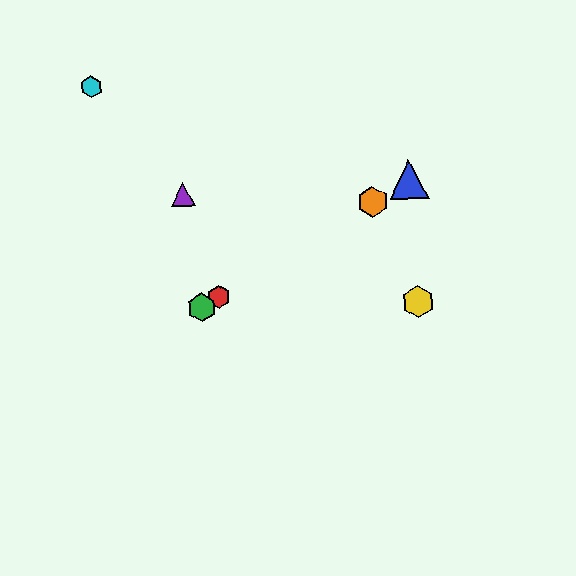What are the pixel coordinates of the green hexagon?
The green hexagon is at (202, 307).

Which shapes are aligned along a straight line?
The red hexagon, the blue triangle, the green hexagon, the orange hexagon are aligned along a straight line.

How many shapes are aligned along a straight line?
4 shapes (the red hexagon, the blue triangle, the green hexagon, the orange hexagon) are aligned along a straight line.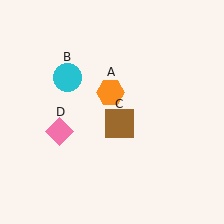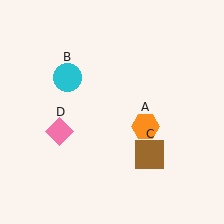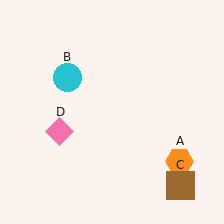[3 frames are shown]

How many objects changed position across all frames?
2 objects changed position: orange hexagon (object A), brown square (object C).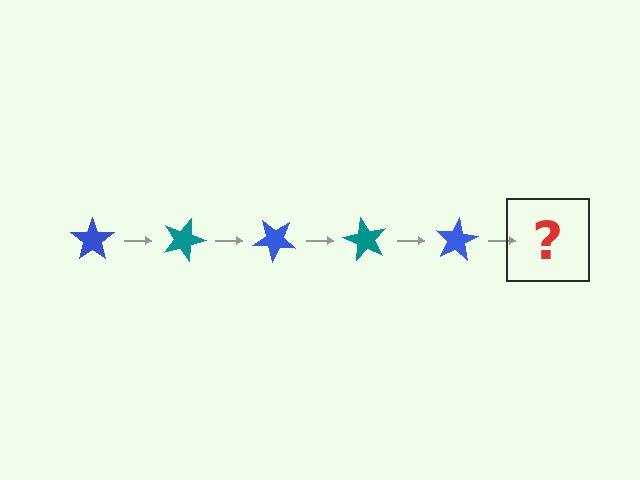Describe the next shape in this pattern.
It should be a teal star, rotated 100 degrees from the start.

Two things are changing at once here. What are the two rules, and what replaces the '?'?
The two rules are that it rotates 20 degrees each step and the color cycles through blue and teal. The '?' should be a teal star, rotated 100 degrees from the start.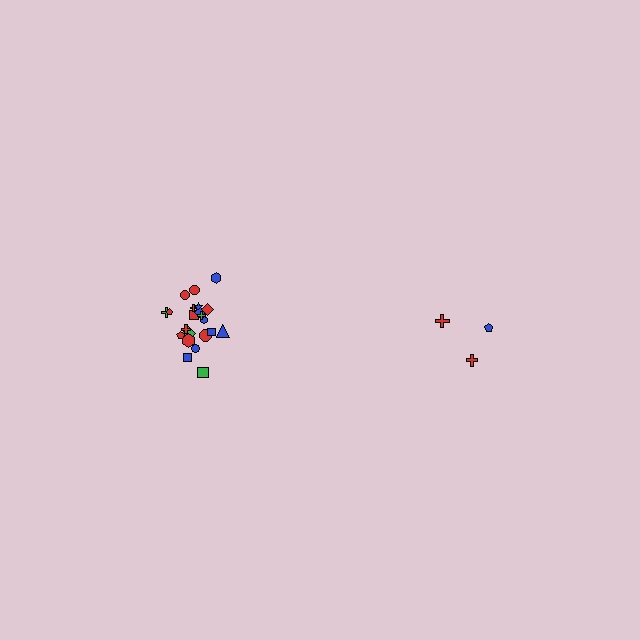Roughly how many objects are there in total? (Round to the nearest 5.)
Roughly 25 objects in total.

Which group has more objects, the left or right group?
The left group.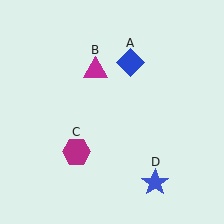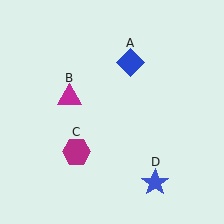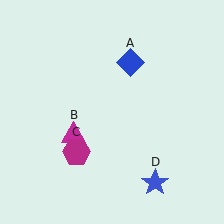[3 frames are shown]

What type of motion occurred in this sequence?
The magenta triangle (object B) rotated counterclockwise around the center of the scene.